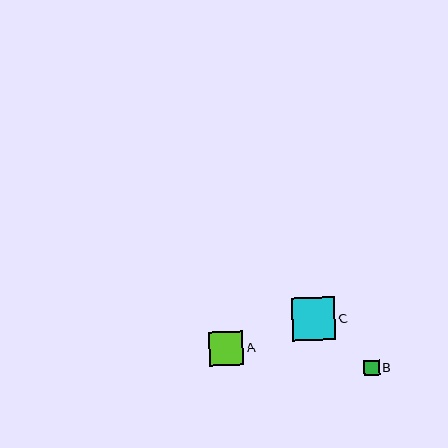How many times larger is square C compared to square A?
Square C is approximately 1.3 times the size of square A.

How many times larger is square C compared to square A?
Square C is approximately 1.3 times the size of square A.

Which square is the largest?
Square C is the largest with a size of approximately 44 pixels.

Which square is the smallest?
Square B is the smallest with a size of approximately 15 pixels.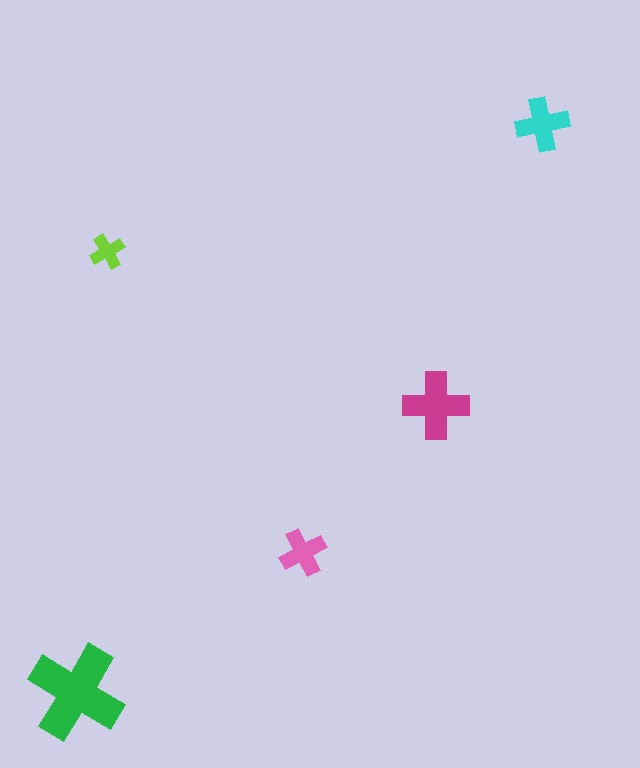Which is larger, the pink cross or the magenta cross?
The magenta one.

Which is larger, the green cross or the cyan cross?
The green one.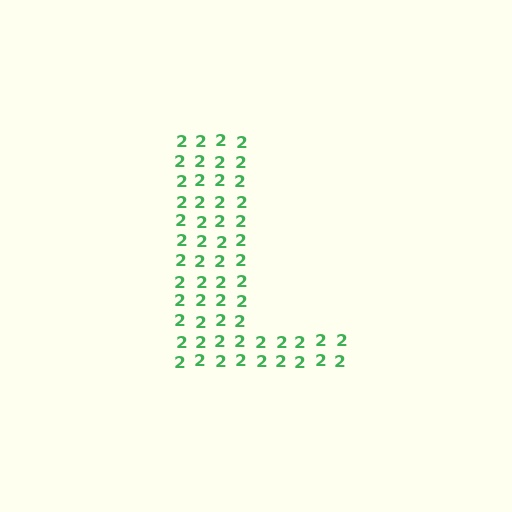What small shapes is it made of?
It is made of small digit 2's.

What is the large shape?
The large shape is the letter L.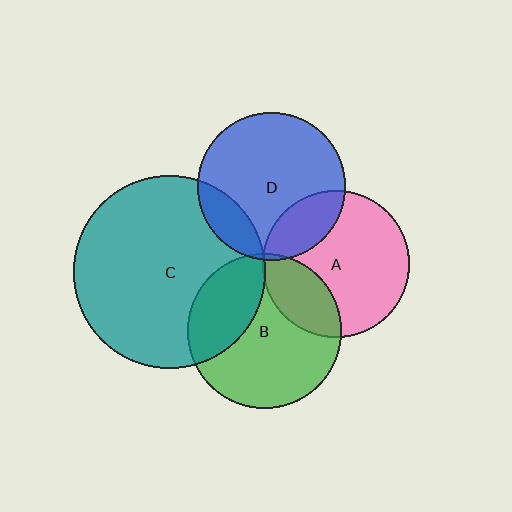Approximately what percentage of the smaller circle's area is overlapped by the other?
Approximately 5%.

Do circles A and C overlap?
Yes.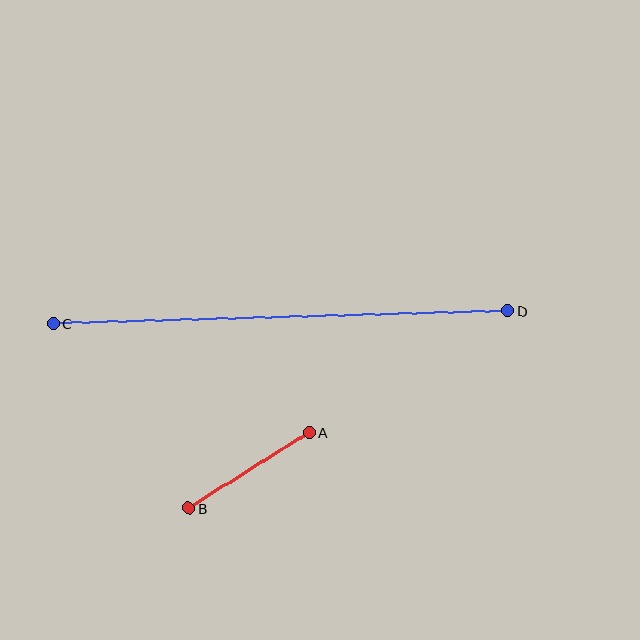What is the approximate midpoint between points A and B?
The midpoint is at approximately (249, 470) pixels.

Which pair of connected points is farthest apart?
Points C and D are farthest apart.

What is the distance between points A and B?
The distance is approximately 142 pixels.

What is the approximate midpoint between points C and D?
The midpoint is at approximately (280, 317) pixels.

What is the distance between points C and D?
The distance is approximately 455 pixels.